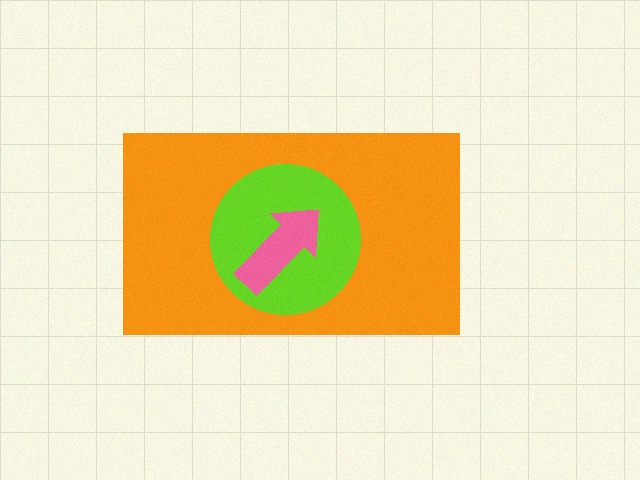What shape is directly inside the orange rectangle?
The lime circle.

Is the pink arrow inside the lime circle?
Yes.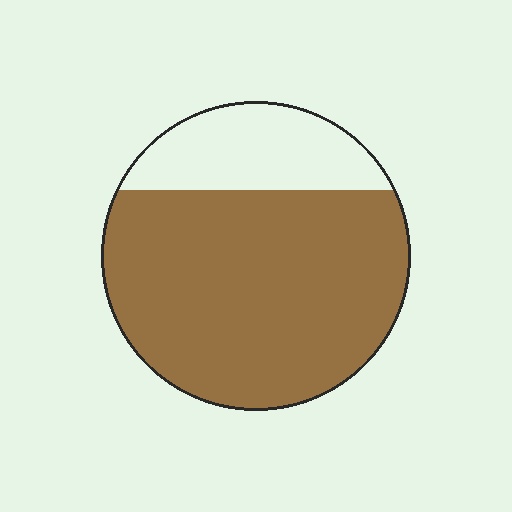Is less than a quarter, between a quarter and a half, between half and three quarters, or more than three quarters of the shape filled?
More than three quarters.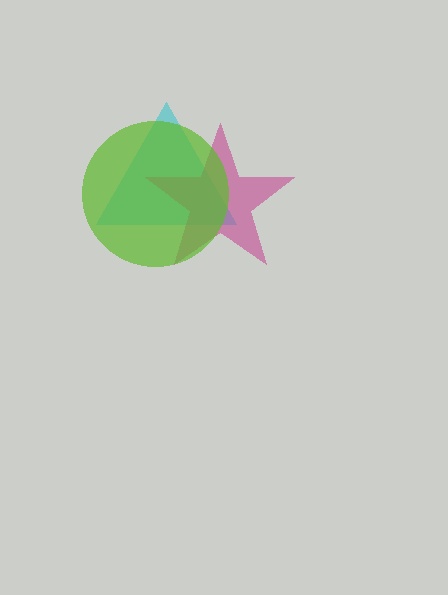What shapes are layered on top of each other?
The layered shapes are: a cyan triangle, a magenta star, a lime circle.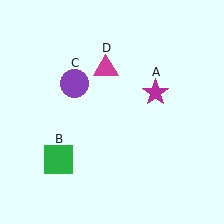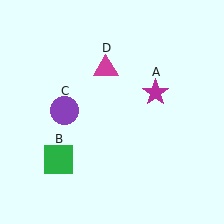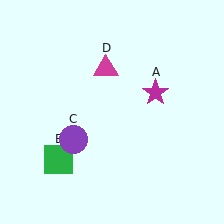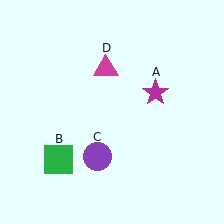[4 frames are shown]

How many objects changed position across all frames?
1 object changed position: purple circle (object C).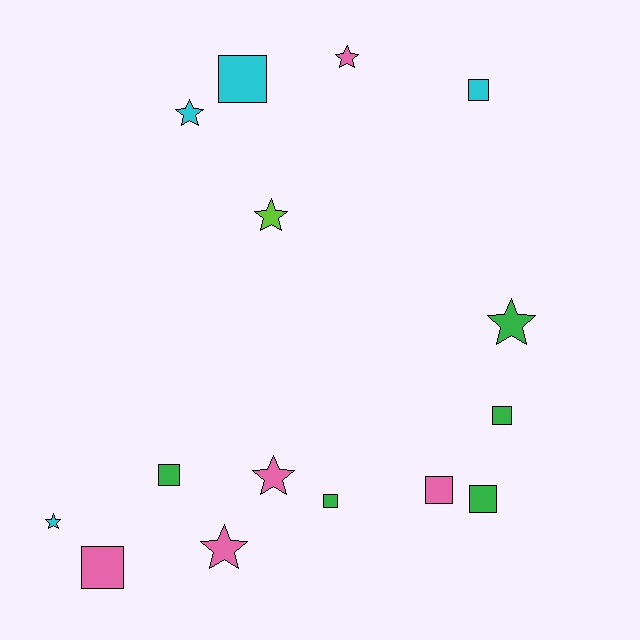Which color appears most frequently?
Pink, with 5 objects.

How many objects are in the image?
There are 15 objects.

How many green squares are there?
There are 4 green squares.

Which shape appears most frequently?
Square, with 8 objects.